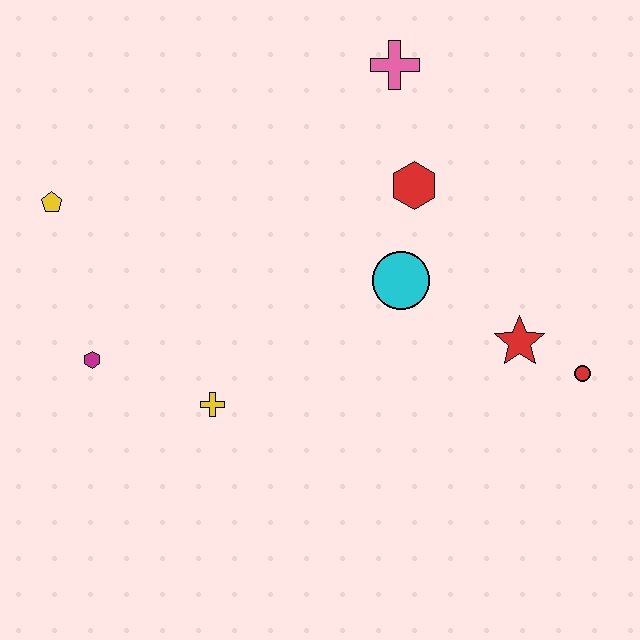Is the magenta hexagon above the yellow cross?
Yes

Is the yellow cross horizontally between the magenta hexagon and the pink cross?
Yes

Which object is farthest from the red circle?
The yellow pentagon is farthest from the red circle.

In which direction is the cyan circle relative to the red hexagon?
The cyan circle is below the red hexagon.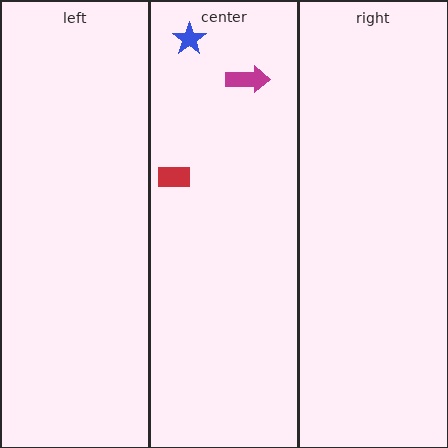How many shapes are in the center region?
3.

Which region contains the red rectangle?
The center region.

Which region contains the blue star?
The center region.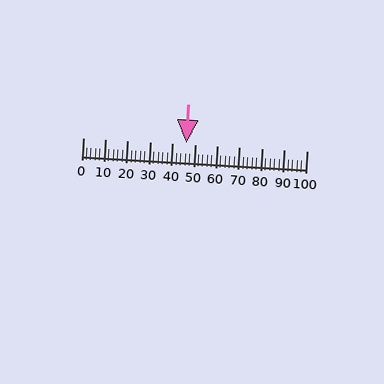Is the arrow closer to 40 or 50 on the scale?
The arrow is closer to 50.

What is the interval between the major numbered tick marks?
The major tick marks are spaced 10 units apart.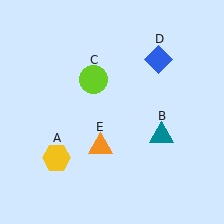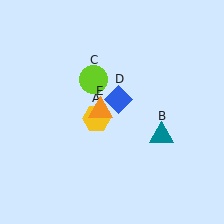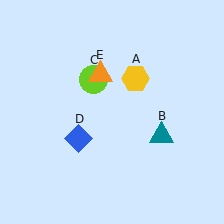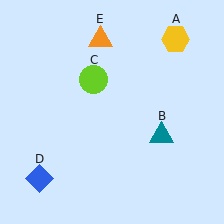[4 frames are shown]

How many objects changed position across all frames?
3 objects changed position: yellow hexagon (object A), blue diamond (object D), orange triangle (object E).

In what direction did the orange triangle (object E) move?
The orange triangle (object E) moved up.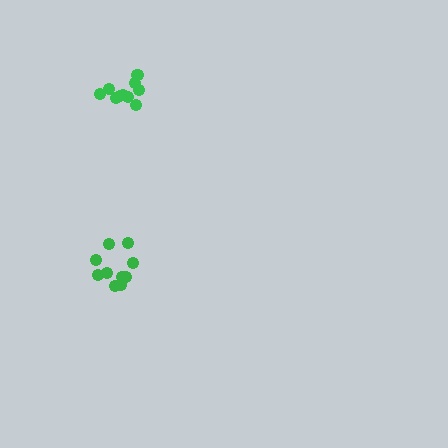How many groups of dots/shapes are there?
There are 2 groups.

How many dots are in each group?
Group 1: 10 dots, Group 2: 10 dots (20 total).